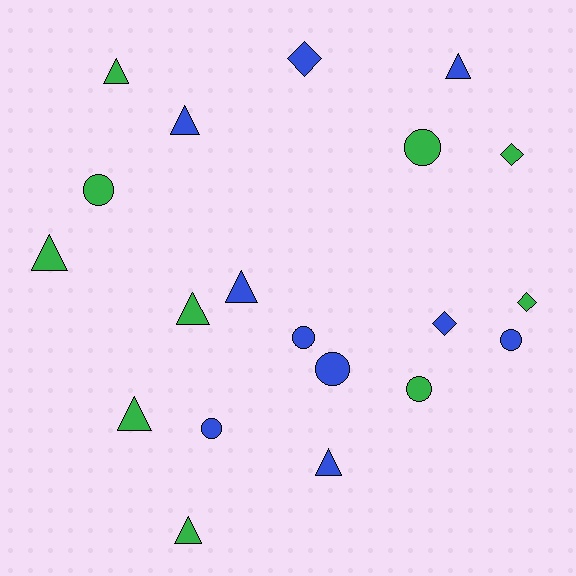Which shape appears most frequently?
Triangle, with 9 objects.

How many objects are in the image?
There are 20 objects.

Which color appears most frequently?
Blue, with 10 objects.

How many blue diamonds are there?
There are 2 blue diamonds.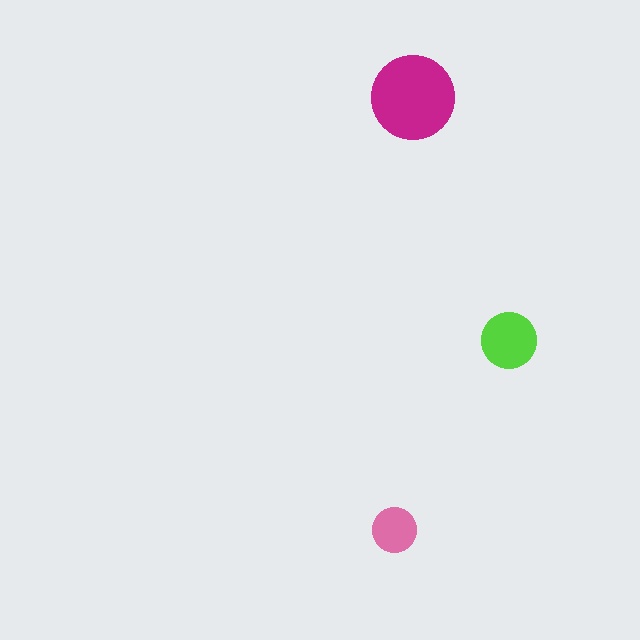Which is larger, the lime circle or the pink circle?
The lime one.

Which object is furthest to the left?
The pink circle is leftmost.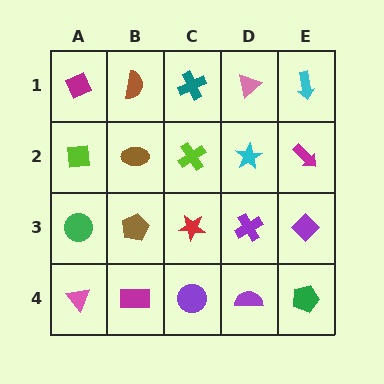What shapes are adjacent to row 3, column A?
A lime square (row 2, column A), a pink triangle (row 4, column A), a brown pentagon (row 3, column B).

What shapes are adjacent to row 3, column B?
A brown ellipse (row 2, column B), a magenta rectangle (row 4, column B), a green circle (row 3, column A), a red star (row 3, column C).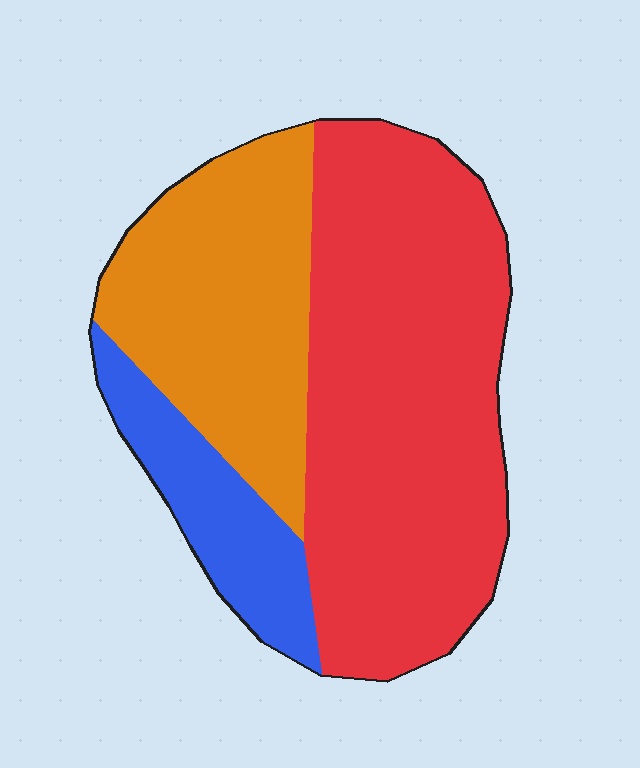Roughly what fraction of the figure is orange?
Orange covers 30% of the figure.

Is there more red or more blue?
Red.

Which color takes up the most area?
Red, at roughly 55%.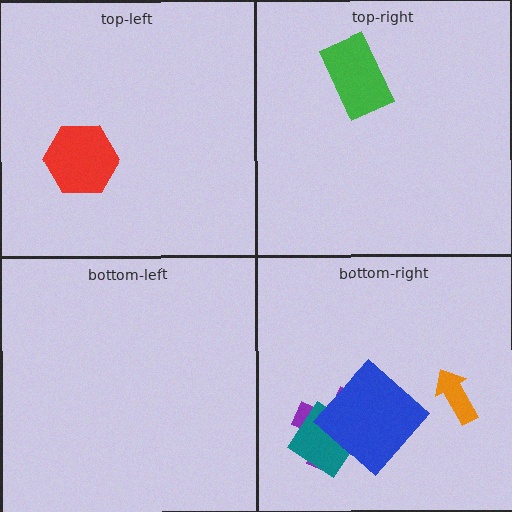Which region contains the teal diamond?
The bottom-right region.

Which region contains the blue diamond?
The bottom-right region.